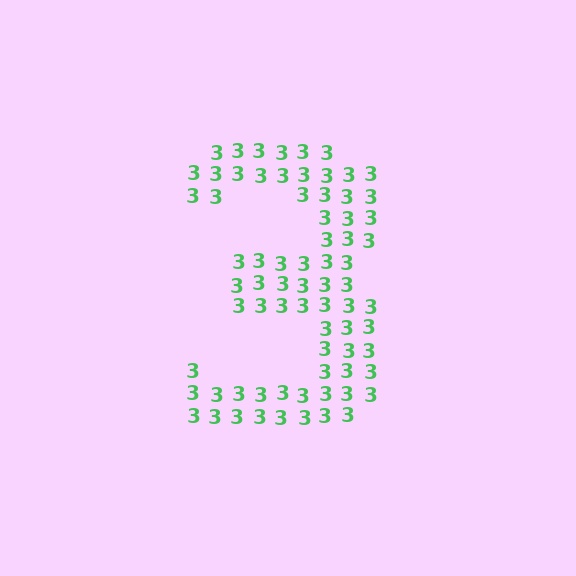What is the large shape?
The large shape is the digit 3.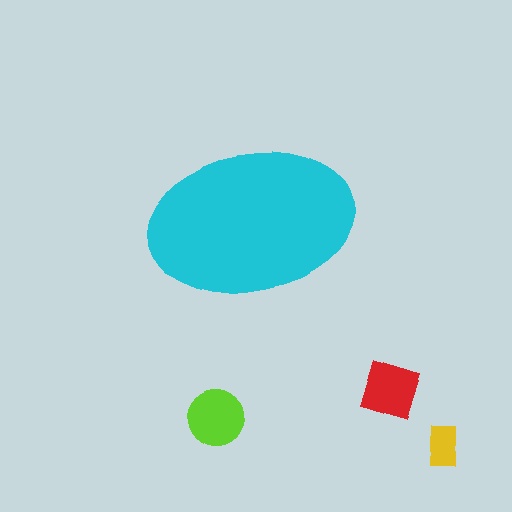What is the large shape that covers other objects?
A cyan ellipse.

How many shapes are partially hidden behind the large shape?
0 shapes are partially hidden.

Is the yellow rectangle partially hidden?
No, the yellow rectangle is fully visible.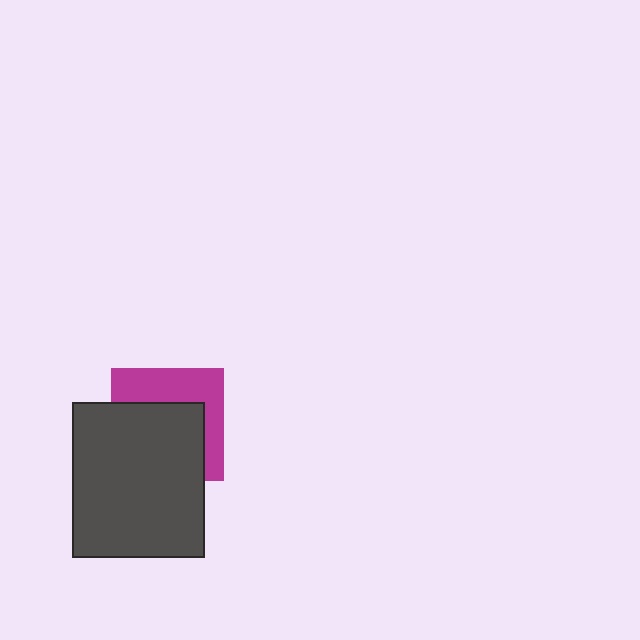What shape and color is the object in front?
The object in front is a dark gray rectangle.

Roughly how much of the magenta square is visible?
A small part of it is visible (roughly 41%).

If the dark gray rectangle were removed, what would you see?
You would see the complete magenta square.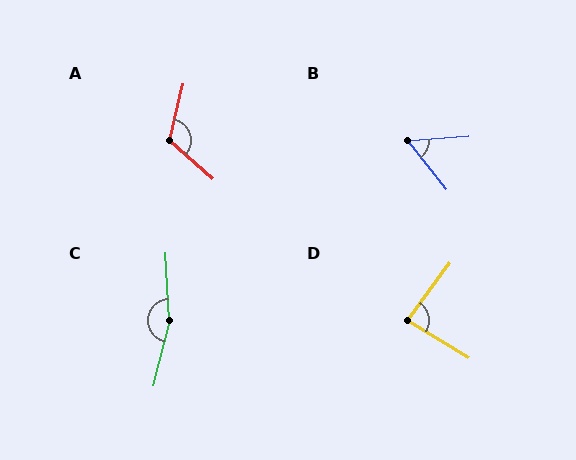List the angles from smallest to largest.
B (56°), D (85°), A (117°), C (163°).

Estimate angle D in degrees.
Approximately 85 degrees.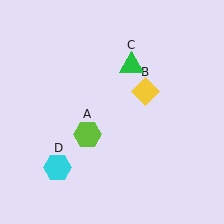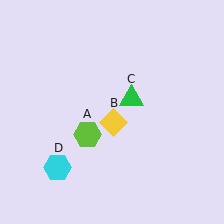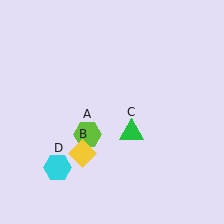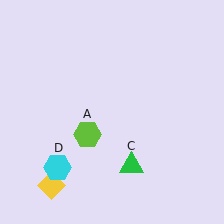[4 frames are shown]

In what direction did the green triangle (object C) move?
The green triangle (object C) moved down.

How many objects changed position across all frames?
2 objects changed position: yellow diamond (object B), green triangle (object C).